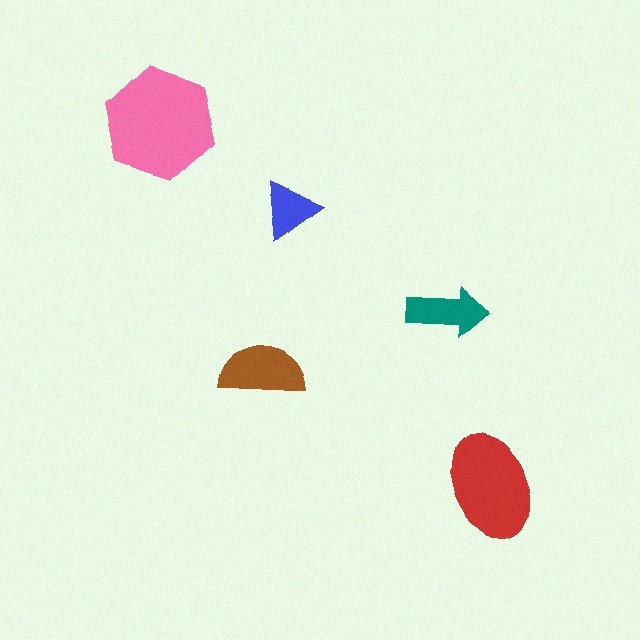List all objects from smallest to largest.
The blue triangle, the teal arrow, the brown semicircle, the red ellipse, the pink hexagon.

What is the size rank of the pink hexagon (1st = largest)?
1st.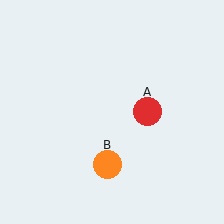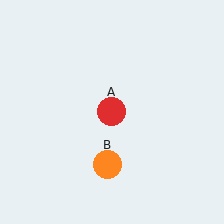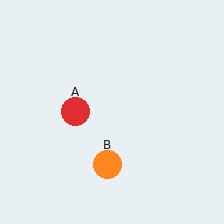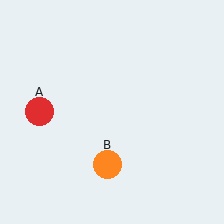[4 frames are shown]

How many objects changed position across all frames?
1 object changed position: red circle (object A).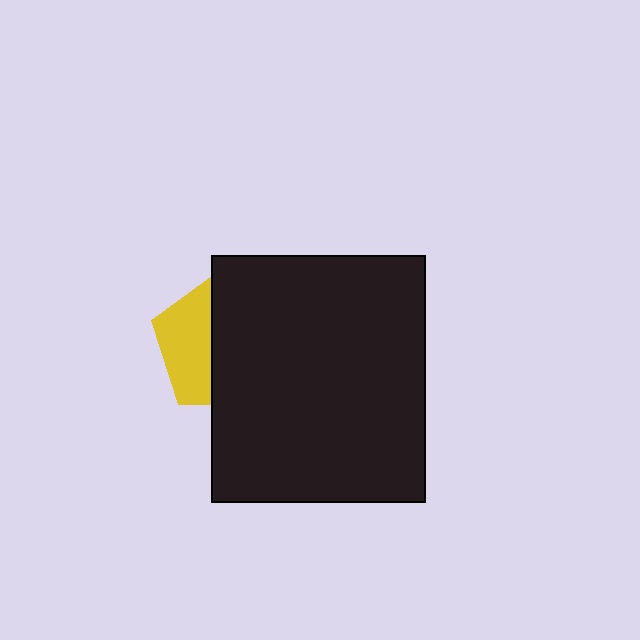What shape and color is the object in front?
The object in front is a black rectangle.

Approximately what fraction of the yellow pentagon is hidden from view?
Roughly 61% of the yellow pentagon is hidden behind the black rectangle.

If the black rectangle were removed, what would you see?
You would see the complete yellow pentagon.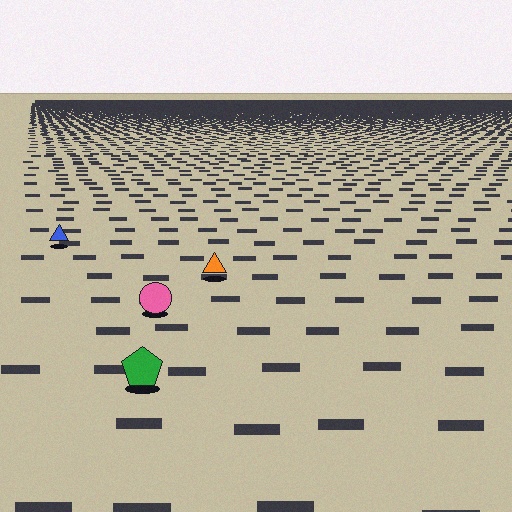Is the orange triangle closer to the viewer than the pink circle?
No. The pink circle is closer — you can tell from the texture gradient: the ground texture is coarser near it.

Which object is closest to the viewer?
The green pentagon is closest. The texture marks near it are larger and more spread out.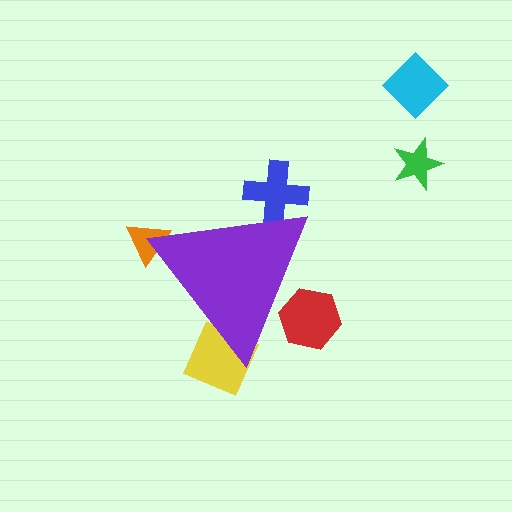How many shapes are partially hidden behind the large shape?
4 shapes are partially hidden.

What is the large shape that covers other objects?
A purple triangle.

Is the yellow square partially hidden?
Yes, the yellow square is partially hidden behind the purple triangle.